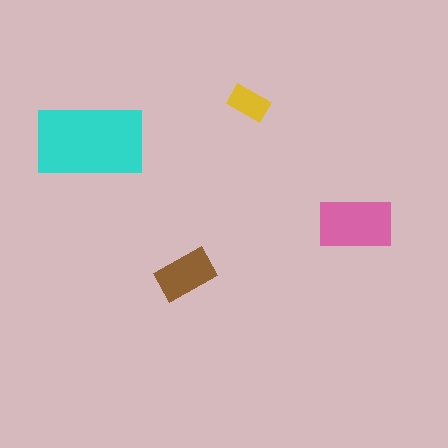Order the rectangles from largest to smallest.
the cyan one, the pink one, the brown one, the yellow one.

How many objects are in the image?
There are 4 objects in the image.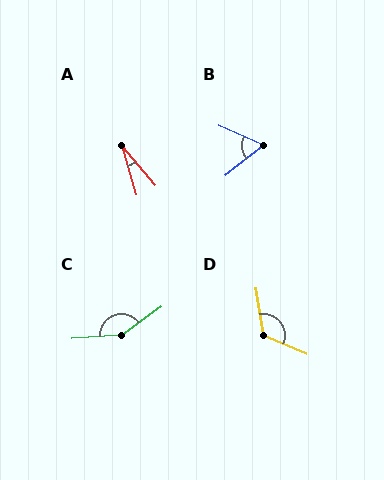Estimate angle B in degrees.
Approximately 63 degrees.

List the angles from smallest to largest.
A (23°), B (63°), D (122°), C (148°).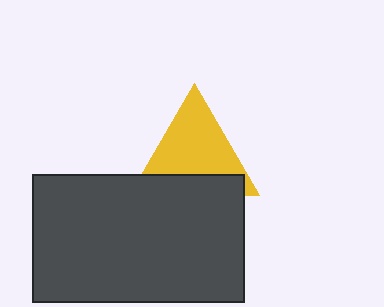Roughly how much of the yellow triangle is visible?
Most of it is visible (roughly 67%).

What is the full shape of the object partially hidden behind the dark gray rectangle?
The partially hidden object is a yellow triangle.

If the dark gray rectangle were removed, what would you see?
You would see the complete yellow triangle.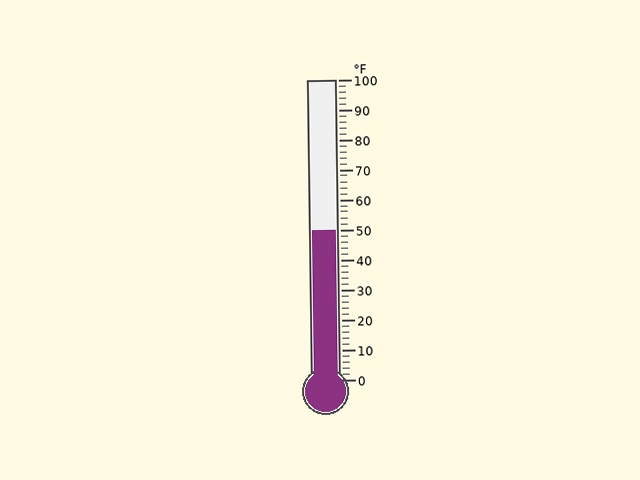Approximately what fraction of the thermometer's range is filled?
The thermometer is filled to approximately 50% of its range.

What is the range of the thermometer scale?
The thermometer scale ranges from 0°F to 100°F.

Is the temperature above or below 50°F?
The temperature is at 50°F.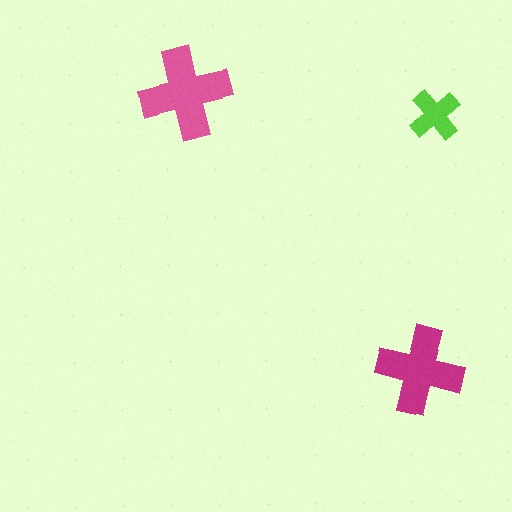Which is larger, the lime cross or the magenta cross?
The magenta one.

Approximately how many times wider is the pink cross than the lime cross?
About 2 times wider.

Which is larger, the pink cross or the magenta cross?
The pink one.